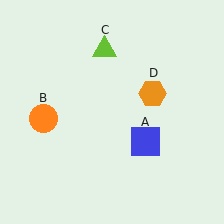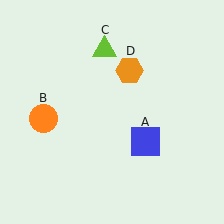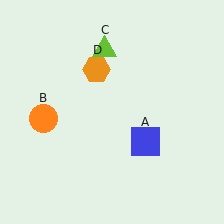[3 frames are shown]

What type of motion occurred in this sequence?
The orange hexagon (object D) rotated counterclockwise around the center of the scene.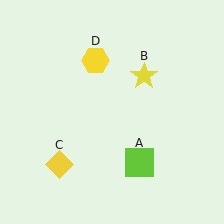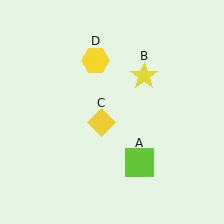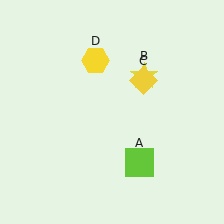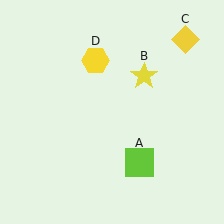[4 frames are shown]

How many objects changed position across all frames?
1 object changed position: yellow diamond (object C).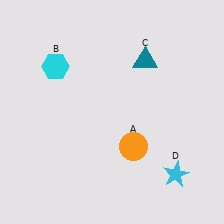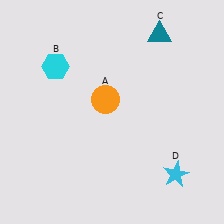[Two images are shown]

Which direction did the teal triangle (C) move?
The teal triangle (C) moved up.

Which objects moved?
The objects that moved are: the orange circle (A), the teal triangle (C).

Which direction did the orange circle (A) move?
The orange circle (A) moved up.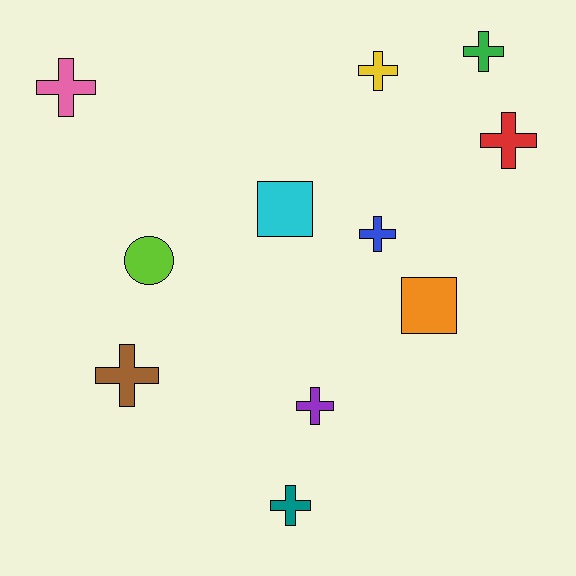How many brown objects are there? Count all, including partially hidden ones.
There is 1 brown object.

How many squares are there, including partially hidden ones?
There are 2 squares.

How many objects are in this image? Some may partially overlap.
There are 11 objects.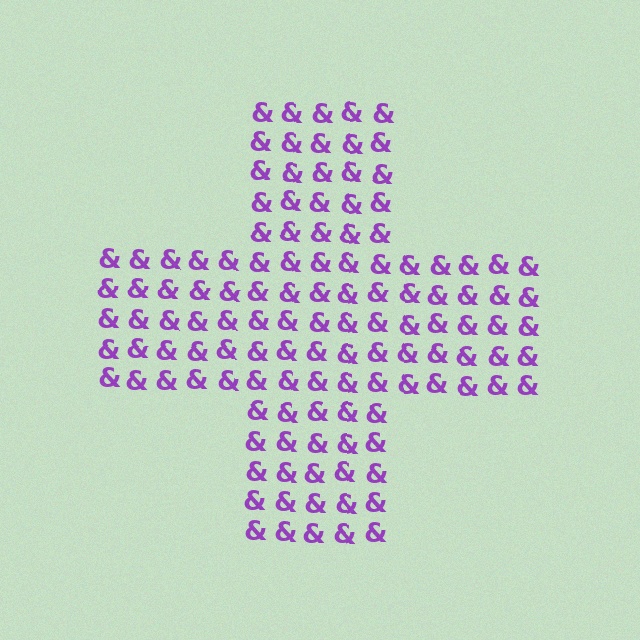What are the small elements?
The small elements are ampersands.